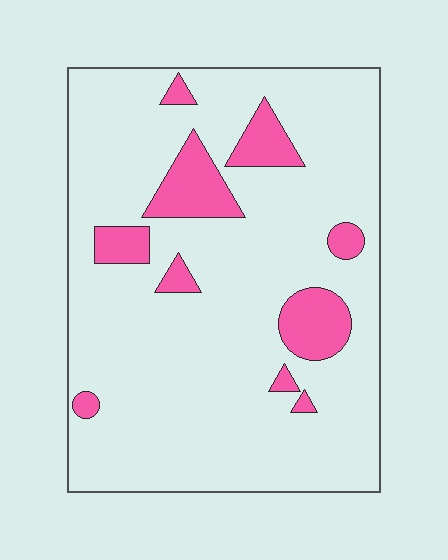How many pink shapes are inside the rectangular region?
10.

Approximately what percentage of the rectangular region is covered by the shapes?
Approximately 15%.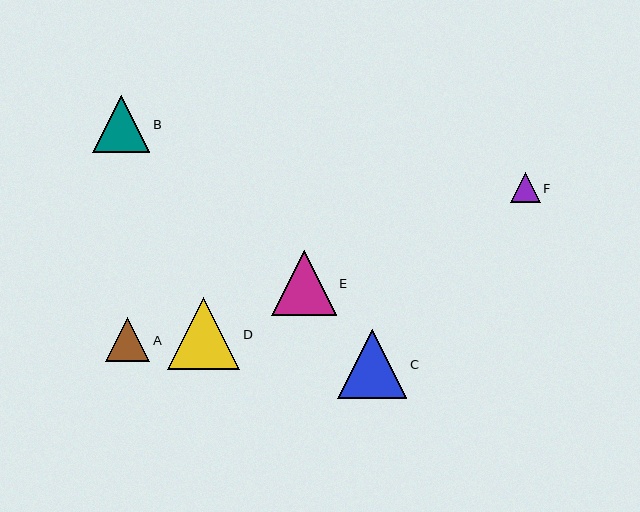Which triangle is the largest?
Triangle D is the largest with a size of approximately 72 pixels.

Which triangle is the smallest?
Triangle F is the smallest with a size of approximately 30 pixels.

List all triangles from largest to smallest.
From largest to smallest: D, C, E, B, A, F.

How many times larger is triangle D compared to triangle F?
Triangle D is approximately 2.4 times the size of triangle F.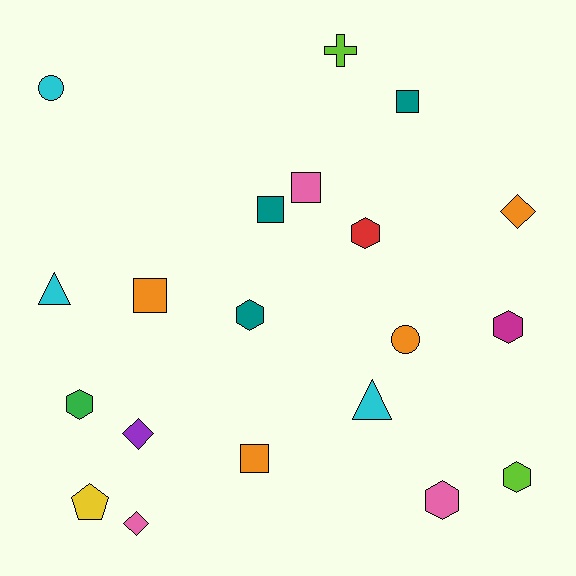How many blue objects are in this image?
There are no blue objects.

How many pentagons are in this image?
There is 1 pentagon.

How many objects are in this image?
There are 20 objects.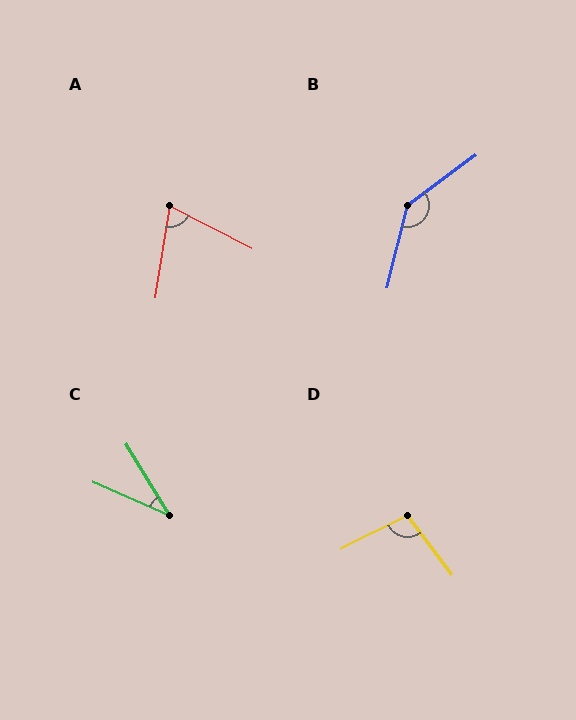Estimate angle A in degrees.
Approximately 72 degrees.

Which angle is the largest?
B, at approximately 140 degrees.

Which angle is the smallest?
C, at approximately 35 degrees.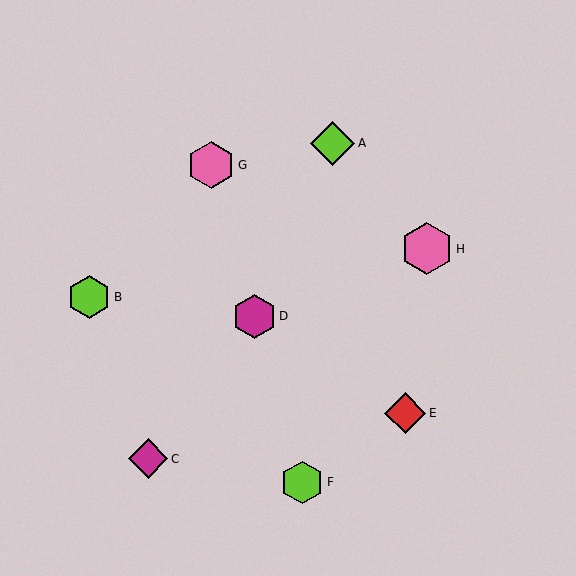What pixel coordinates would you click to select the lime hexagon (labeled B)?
Click at (89, 297) to select the lime hexagon B.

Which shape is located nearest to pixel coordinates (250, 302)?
The magenta hexagon (labeled D) at (254, 316) is nearest to that location.